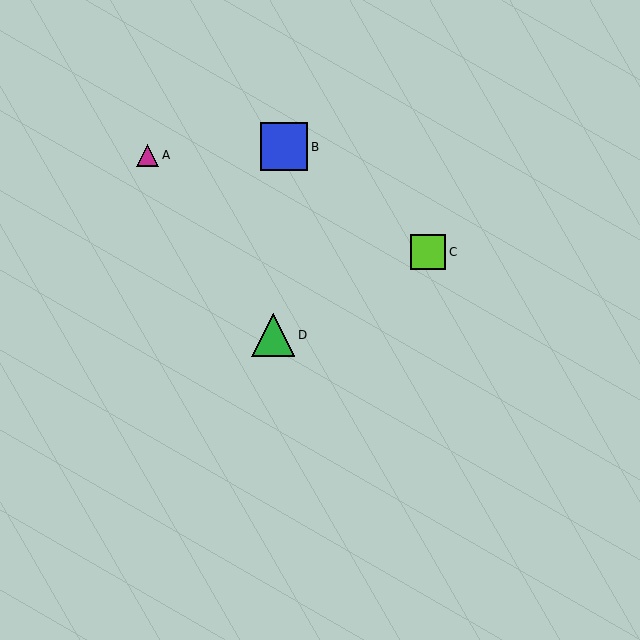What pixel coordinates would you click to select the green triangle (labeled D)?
Click at (273, 335) to select the green triangle D.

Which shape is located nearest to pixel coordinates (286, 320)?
The green triangle (labeled D) at (273, 335) is nearest to that location.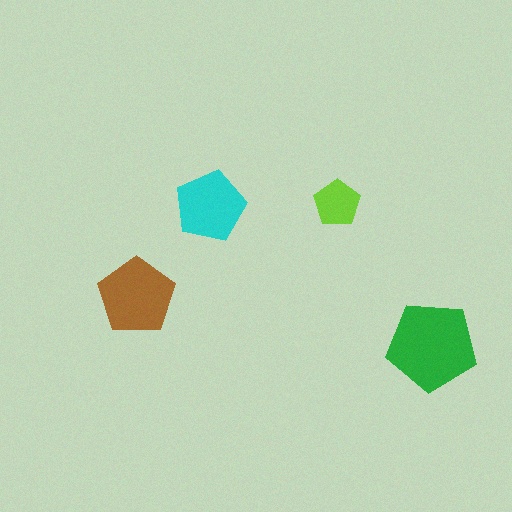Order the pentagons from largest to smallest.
the green one, the brown one, the cyan one, the lime one.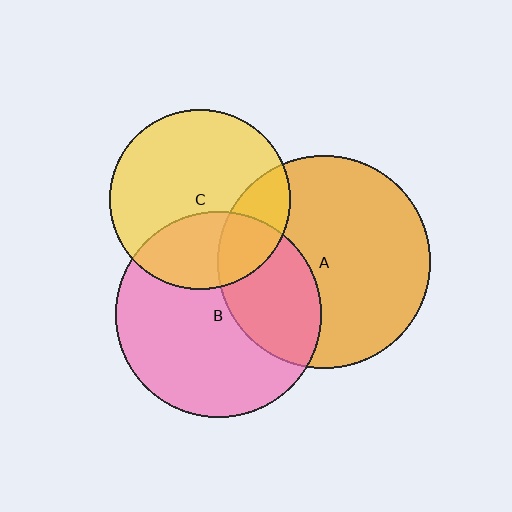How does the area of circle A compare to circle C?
Approximately 1.4 times.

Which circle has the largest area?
Circle A (orange).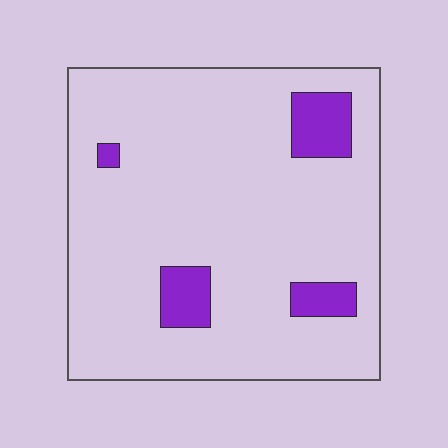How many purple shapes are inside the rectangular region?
4.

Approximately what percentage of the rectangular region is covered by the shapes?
Approximately 10%.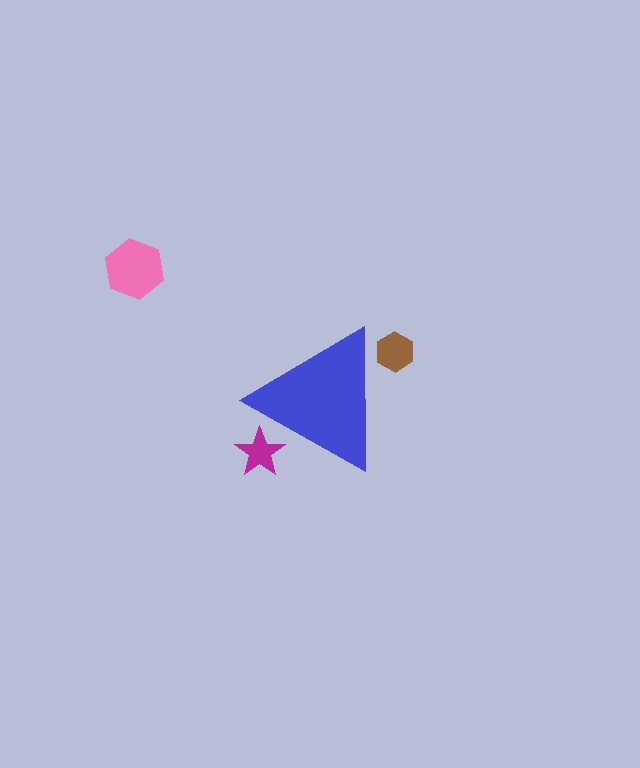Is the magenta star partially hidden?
Yes, the magenta star is partially hidden behind the blue triangle.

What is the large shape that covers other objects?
A blue triangle.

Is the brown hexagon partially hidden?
Yes, the brown hexagon is partially hidden behind the blue triangle.